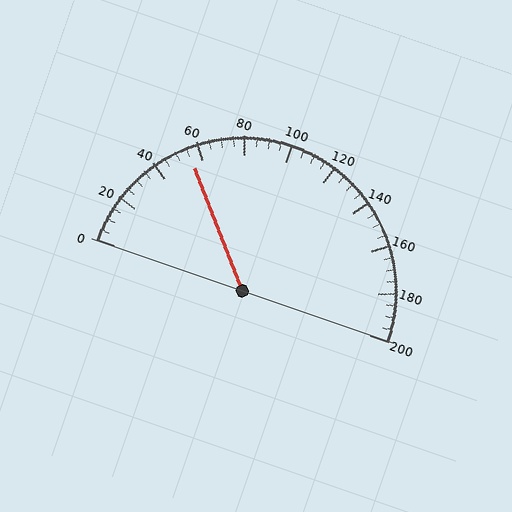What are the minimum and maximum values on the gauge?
The gauge ranges from 0 to 200.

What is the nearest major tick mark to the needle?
The nearest major tick mark is 60.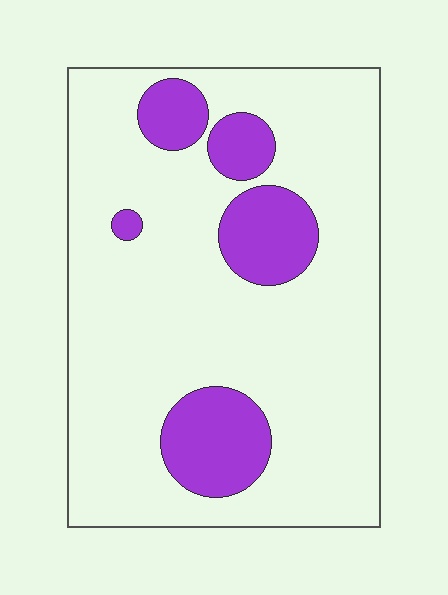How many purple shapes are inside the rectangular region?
5.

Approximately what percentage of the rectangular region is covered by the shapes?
Approximately 20%.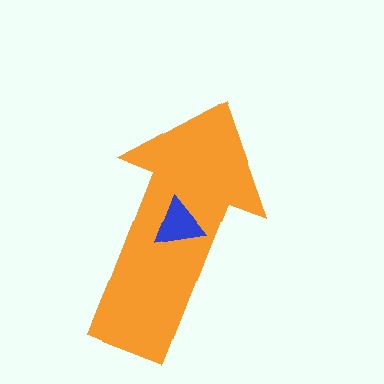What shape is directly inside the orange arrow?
The blue triangle.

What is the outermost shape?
The orange arrow.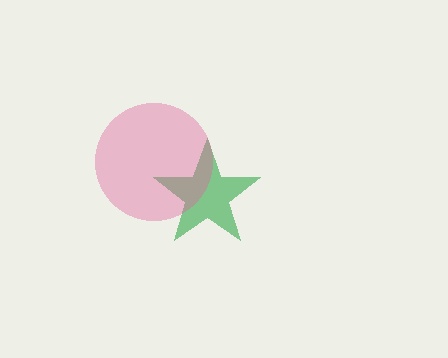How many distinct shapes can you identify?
There are 2 distinct shapes: a green star, a pink circle.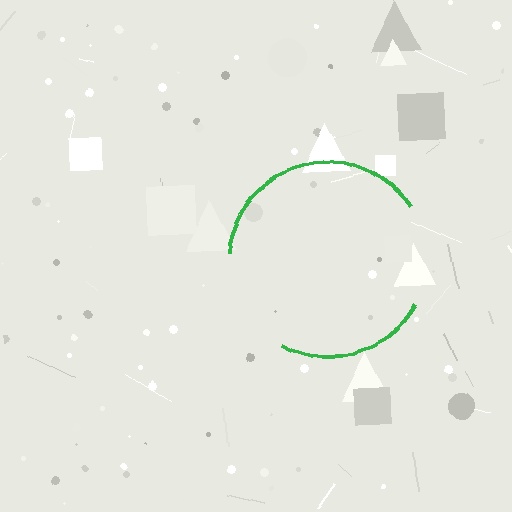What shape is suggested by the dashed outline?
The dashed outline suggests a circle.